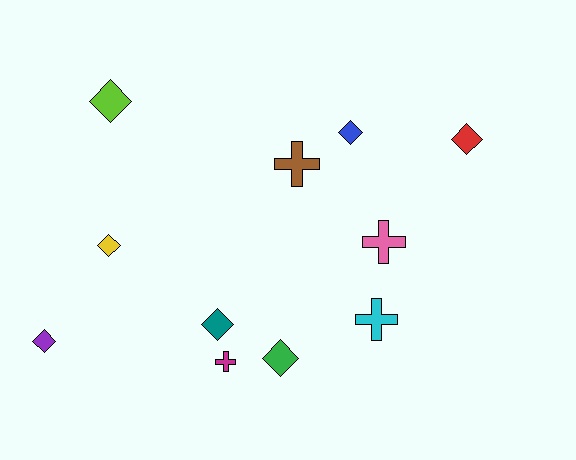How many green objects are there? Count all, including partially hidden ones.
There is 1 green object.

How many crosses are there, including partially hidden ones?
There are 4 crosses.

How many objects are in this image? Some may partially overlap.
There are 11 objects.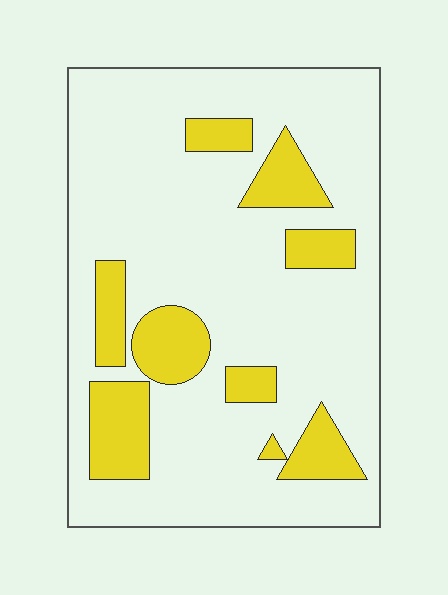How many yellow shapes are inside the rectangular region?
9.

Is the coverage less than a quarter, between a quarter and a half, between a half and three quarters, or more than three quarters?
Less than a quarter.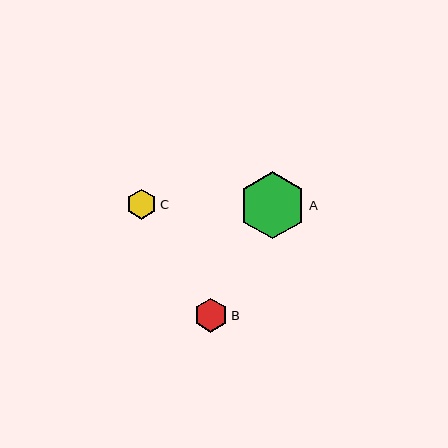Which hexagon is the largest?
Hexagon A is the largest with a size of approximately 67 pixels.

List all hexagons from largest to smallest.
From largest to smallest: A, B, C.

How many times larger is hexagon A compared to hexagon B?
Hexagon A is approximately 2.0 times the size of hexagon B.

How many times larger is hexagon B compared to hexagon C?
Hexagon B is approximately 1.1 times the size of hexagon C.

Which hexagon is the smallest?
Hexagon C is the smallest with a size of approximately 30 pixels.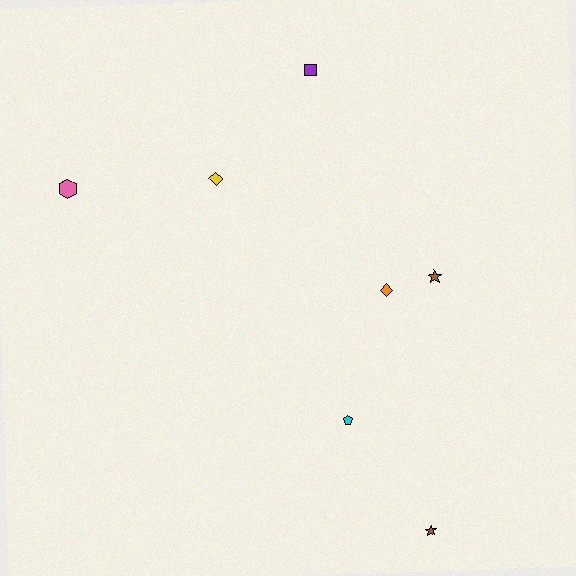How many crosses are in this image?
There are no crosses.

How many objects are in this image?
There are 7 objects.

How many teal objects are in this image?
There are no teal objects.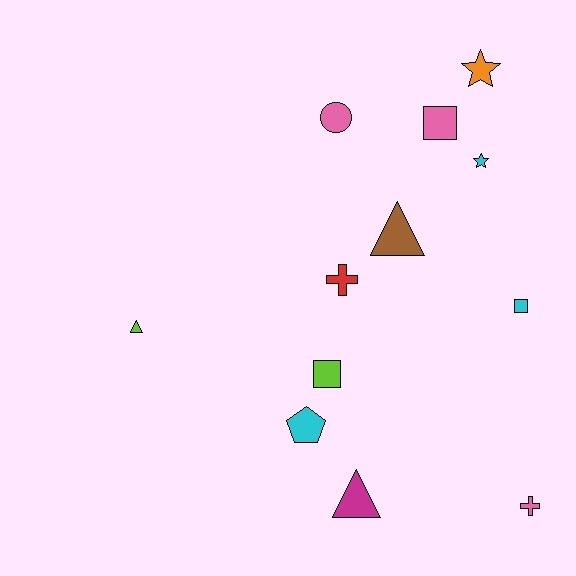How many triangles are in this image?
There are 3 triangles.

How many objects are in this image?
There are 12 objects.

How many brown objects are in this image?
There is 1 brown object.